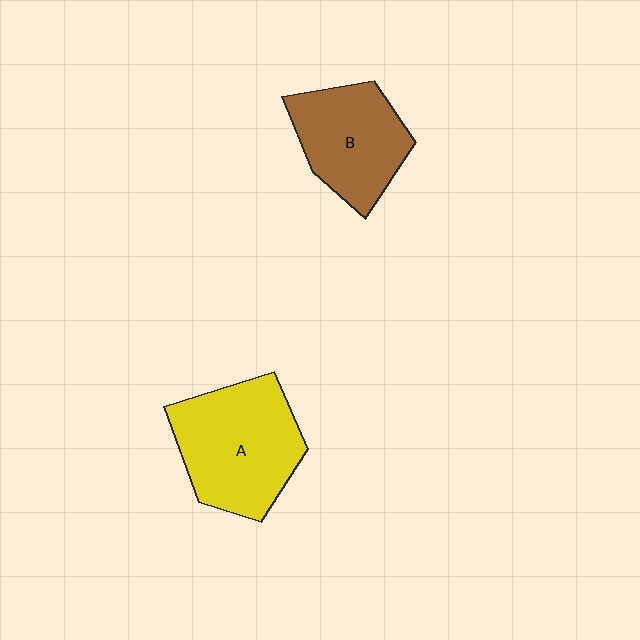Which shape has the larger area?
Shape A (yellow).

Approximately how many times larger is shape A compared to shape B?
Approximately 1.3 times.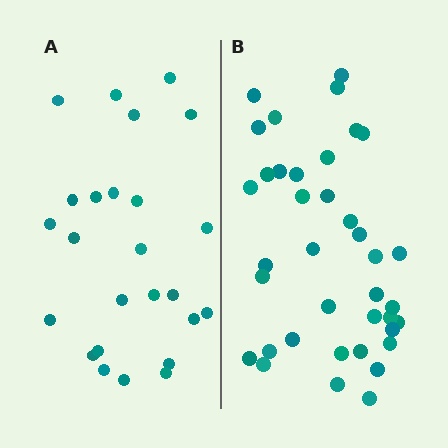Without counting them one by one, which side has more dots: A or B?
Region B (the right region) has more dots.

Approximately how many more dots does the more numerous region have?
Region B has approximately 15 more dots than region A.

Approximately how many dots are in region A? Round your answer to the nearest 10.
About 20 dots. (The exact count is 25, which rounds to 20.)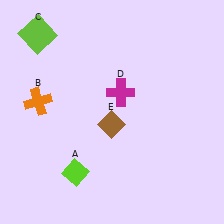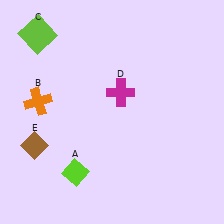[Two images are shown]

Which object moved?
The brown diamond (E) moved left.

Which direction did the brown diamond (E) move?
The brown diamond (E) moved left.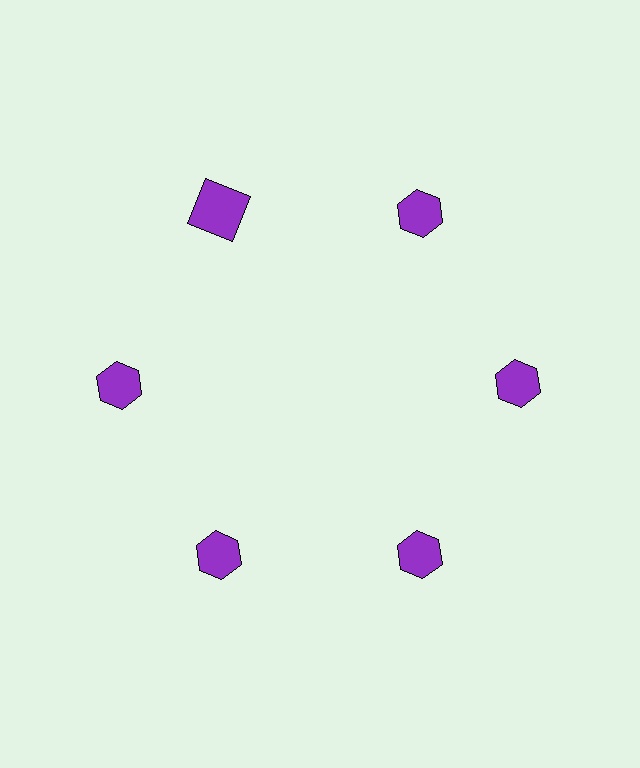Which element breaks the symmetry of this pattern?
The purple square at roughly the 11 o'clock position breaks the symmetry. All other shapes are purple hexagons.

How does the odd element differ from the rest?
It has a different shape: square instead of hexagon.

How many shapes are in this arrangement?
There are 6 shapes arranged in a ring pattern.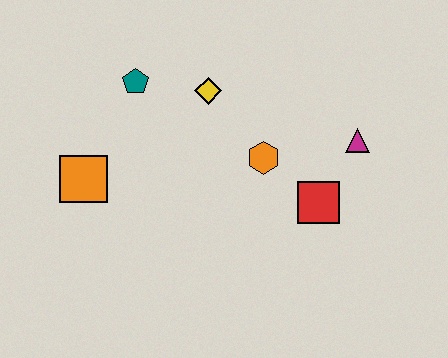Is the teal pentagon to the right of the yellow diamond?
No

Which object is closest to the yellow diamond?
The teal pentagon is closest to the yellow diamond.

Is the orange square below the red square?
No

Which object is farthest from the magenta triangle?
The orange square is farthest from the magenta triangle.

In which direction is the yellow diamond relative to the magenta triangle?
The yellow diamond is to the left of the magenta triangle.